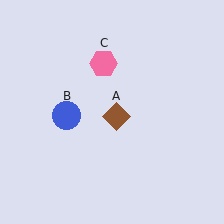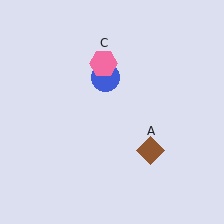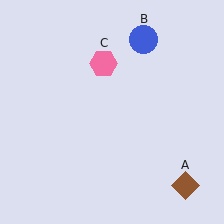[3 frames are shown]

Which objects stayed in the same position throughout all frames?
Pink hexagon (object C) remained stationary.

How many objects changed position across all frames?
2 objects changed position: brown diamond (object A), blue circle (object B).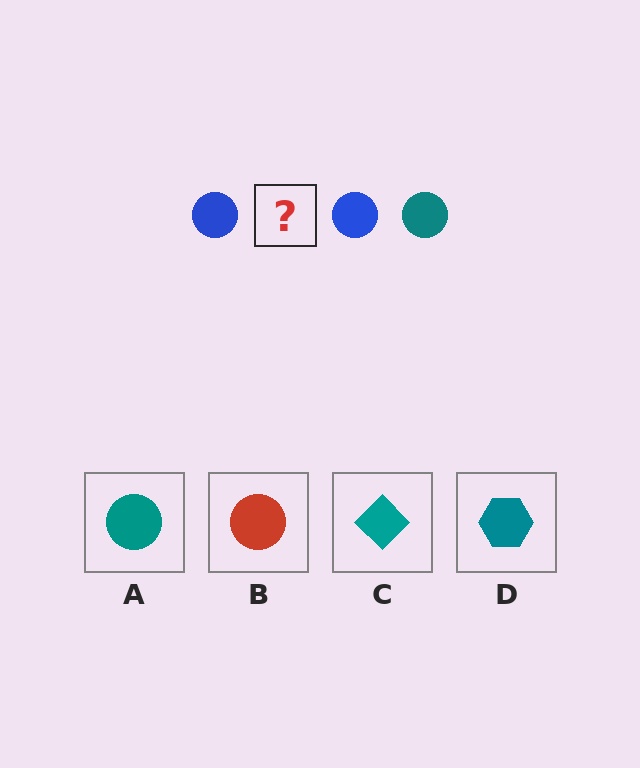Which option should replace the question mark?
Option A.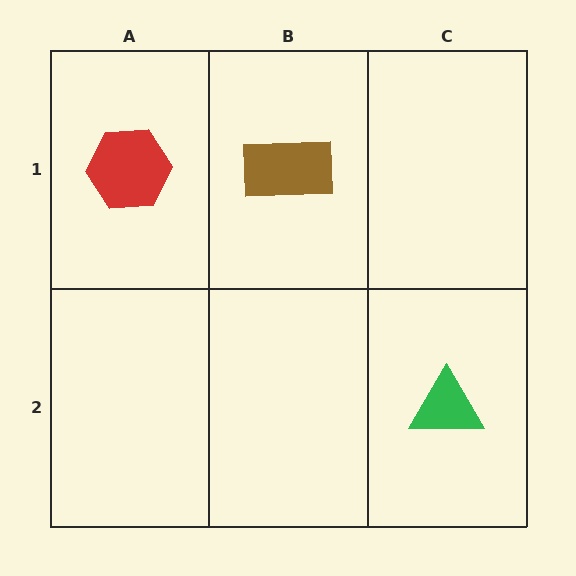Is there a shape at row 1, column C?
No, that cell is empty.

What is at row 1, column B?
A brown rectangle.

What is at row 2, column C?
A green triangle.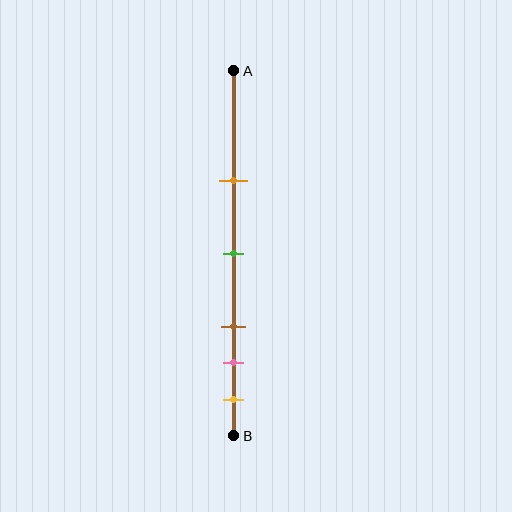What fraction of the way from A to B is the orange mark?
The orange mark is approximately 30% (0.3) of the way from A to B.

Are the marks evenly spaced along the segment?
No, the marks are not evenly spaced.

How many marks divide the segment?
There are 5 marks dividing the segment.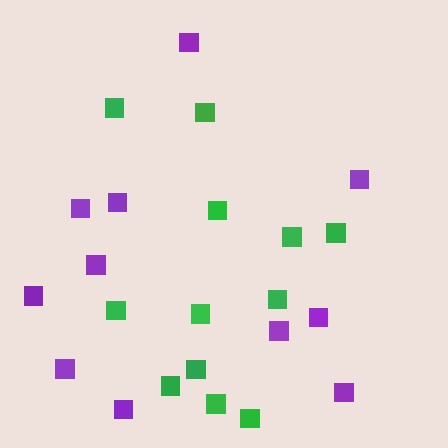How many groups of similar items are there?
There are 2 groups: one group of purple squares (11) and one group of green squares (12).